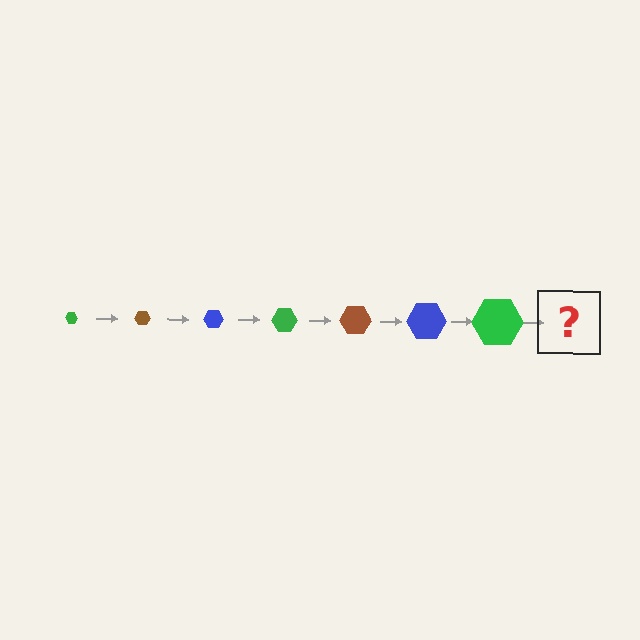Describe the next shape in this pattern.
It should be a brown hexagon, larger than the previous one.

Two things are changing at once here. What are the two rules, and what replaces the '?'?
The two rules are that the hexagon grows larger each step and the color cycles through green, brown, and blue. The '?' should be a brown hexagon, larger than the previous one.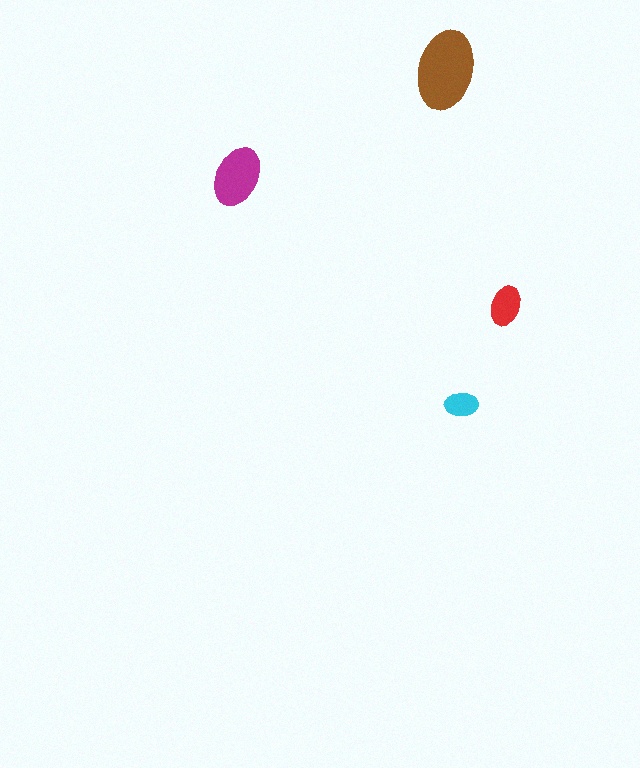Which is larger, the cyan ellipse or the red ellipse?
The red one.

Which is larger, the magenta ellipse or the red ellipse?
The magenta one.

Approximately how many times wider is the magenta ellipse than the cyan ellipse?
About 2 times wider.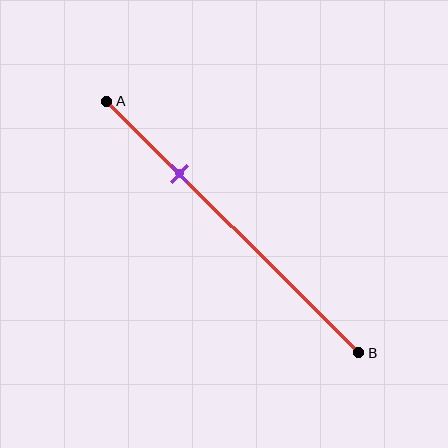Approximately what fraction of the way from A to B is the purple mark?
The purple mark is approximately 30% of the way from A to B.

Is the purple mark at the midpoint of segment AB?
No, the mark is at about 30% from A, not at the 50% midpoint.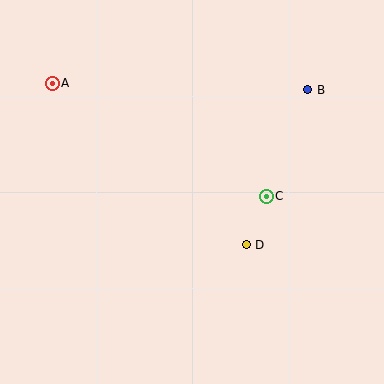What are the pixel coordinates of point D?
Point D is at (246, 245).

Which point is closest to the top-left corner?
Point A is closest to the top-left corner.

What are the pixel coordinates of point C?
Point C is at (266, 196).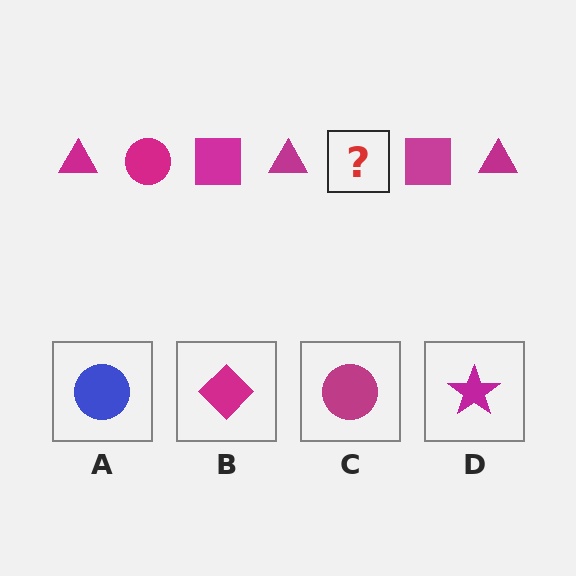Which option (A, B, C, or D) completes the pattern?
C.